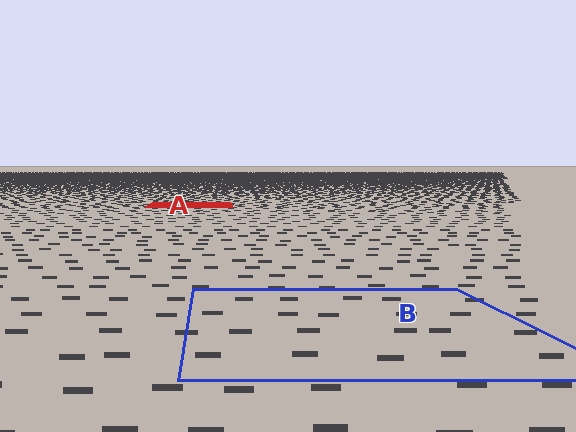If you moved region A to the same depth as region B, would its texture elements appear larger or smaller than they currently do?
They would appear larger. At a closer depth, the same texture elements are projected at a bigger on-screen size.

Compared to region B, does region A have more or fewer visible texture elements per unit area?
Region A has more texture elements per unit area — they are packed more densely because it is farther away.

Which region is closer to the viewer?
Region B is closer. The texture elements there are larger and more spread out.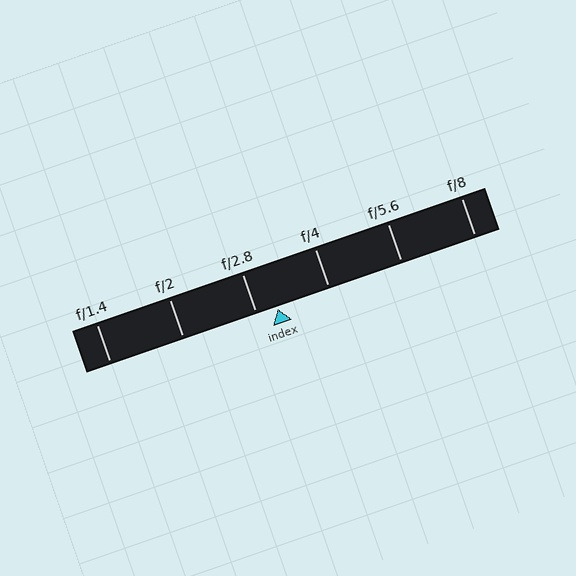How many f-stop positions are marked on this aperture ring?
There are 6 f-stop positions marked.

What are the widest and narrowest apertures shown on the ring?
The widest aperture shown is f/1.4 and the narrowest is f/8.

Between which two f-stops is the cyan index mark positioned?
The index mark is between f/2.8 and f/4.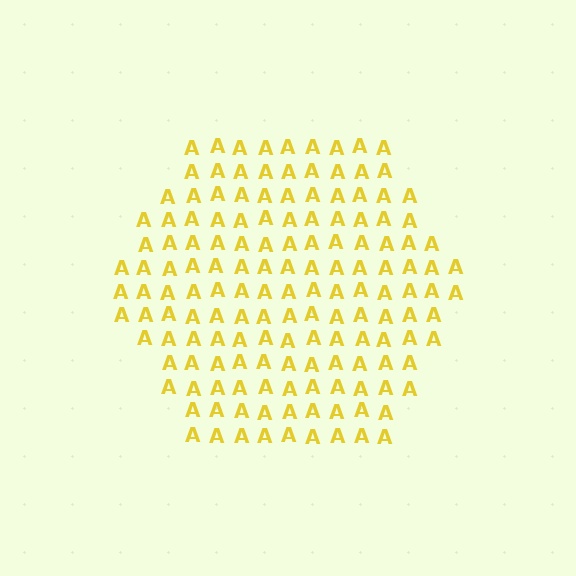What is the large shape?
The large shape is a hexagon.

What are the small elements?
The small elements are letter A's.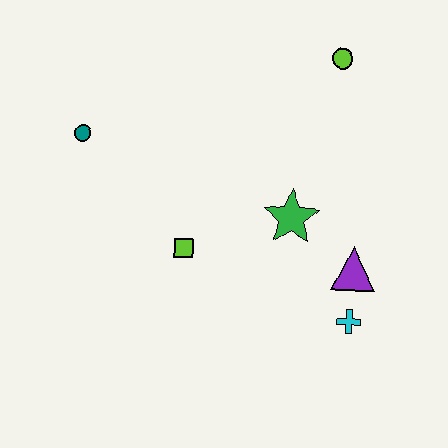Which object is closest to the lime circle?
The green star is closest to the lime circle.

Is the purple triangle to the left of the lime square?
No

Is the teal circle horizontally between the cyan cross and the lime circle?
No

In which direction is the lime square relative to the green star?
The lime square is to the left of the green star.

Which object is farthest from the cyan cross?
The teal circle is farthest from the cyan cross.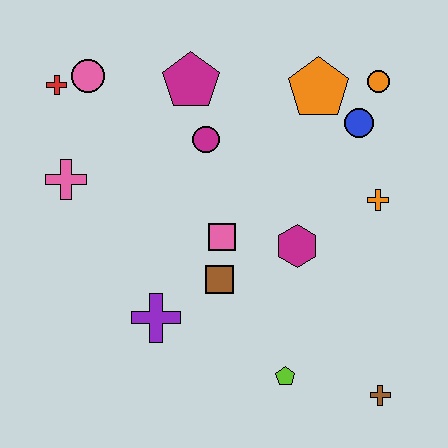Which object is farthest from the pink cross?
The brown cross is farthest from the pink cross.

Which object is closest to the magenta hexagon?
The pink square is closest to the magenta hexagon.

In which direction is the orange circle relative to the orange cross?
The orange circle is above the orange cross.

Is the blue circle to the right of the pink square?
Yes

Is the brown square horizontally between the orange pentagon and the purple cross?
Yes